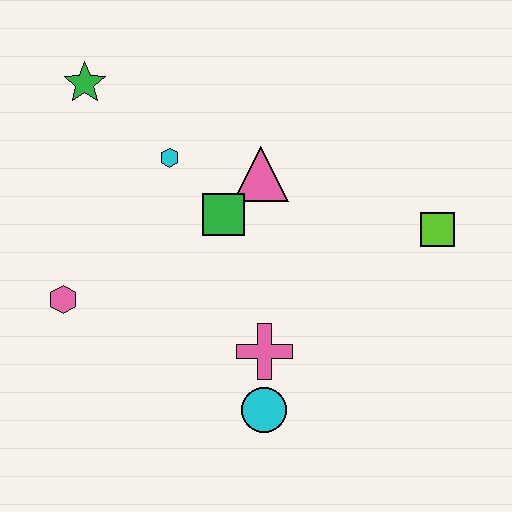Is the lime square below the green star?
Yes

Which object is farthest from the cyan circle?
The green star is farthest from the cyan circle.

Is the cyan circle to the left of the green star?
No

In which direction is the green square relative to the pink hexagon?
The green square is to the right of the pink hexagon.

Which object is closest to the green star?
The cyan hexagon is closest to the green star.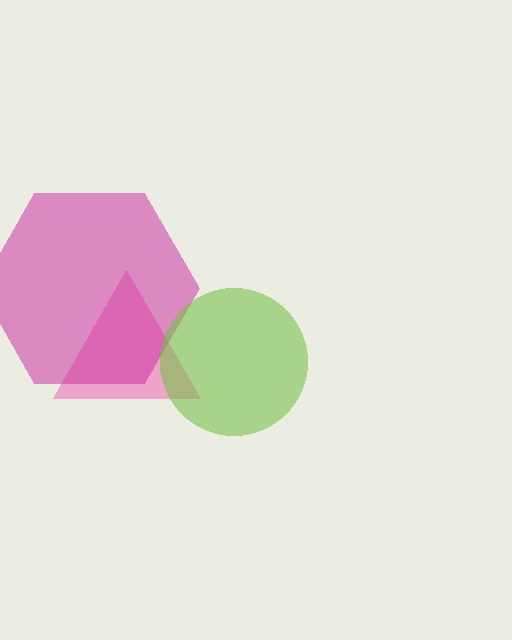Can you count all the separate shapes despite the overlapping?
Yes, there are 3 separate shapes.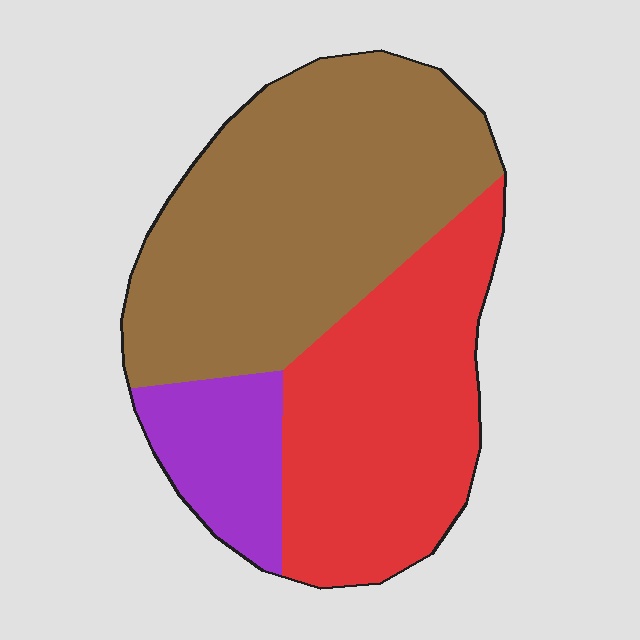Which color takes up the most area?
Brown, at roughly 50%.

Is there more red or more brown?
Brown.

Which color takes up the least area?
Purple, at roughly 15%.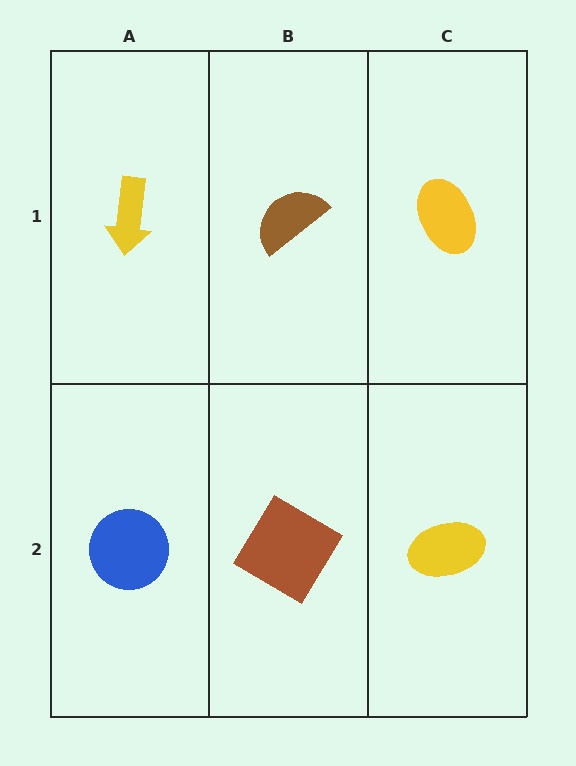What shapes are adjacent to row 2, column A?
A yellow arrow (row 1, column A), a brown diamond (row 2, column B).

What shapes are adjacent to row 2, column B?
A brown semicircle (row 1, column B), a blue circle (row 2, column A), a yellow ellipse (row 2, column C).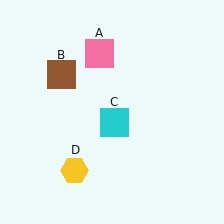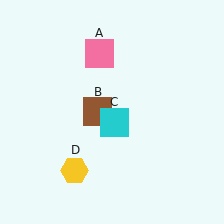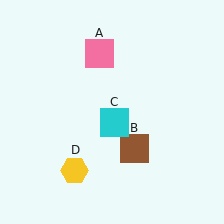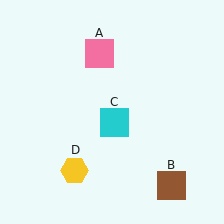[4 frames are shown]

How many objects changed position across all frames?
1 object changed position: brown square (object B).